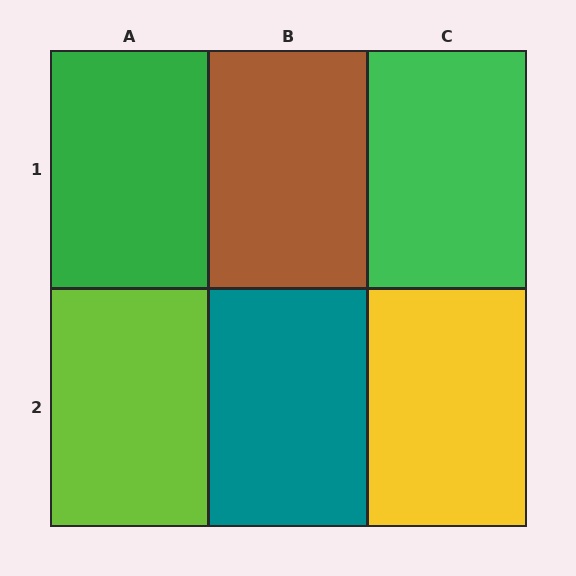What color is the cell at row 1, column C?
Green.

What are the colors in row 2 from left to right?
Lime, teal, yellow.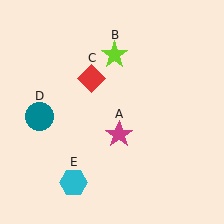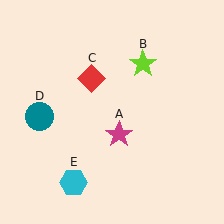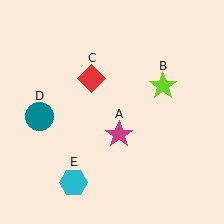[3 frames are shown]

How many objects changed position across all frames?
1 object changed position: lime star (object B).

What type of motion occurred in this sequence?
The lime star (object B) rotated clockwise around the center of the scene.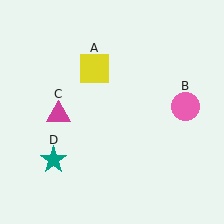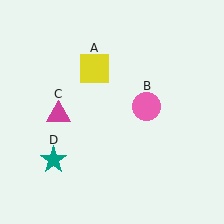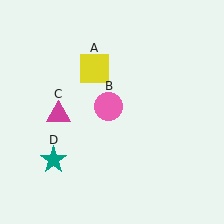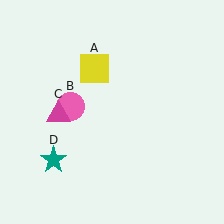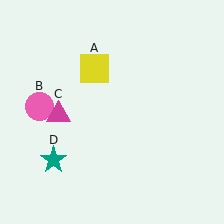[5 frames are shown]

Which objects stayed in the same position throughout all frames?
Yellow square (object A) and magenta triangle (object C) and teal star (object D) remained stationary.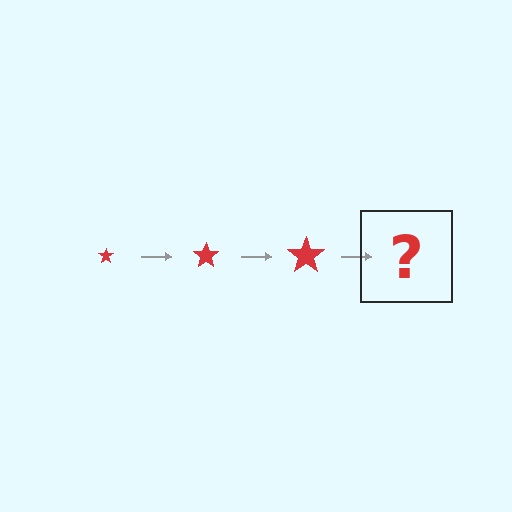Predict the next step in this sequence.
The next step is a red star, larger than the previous one.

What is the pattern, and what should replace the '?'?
The pattern is that the star gets progressively larger each step. The '?' should be a red star, larger than the previous one.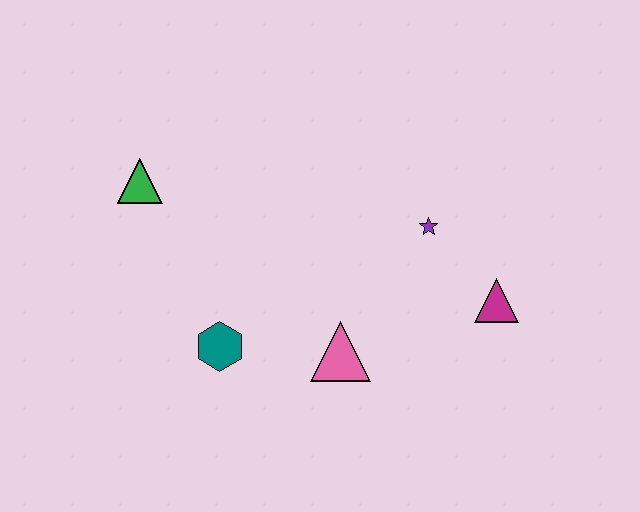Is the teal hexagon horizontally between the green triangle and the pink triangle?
Yes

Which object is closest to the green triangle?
The teal hexagon is closest to the green triangle.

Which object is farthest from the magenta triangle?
The green triangle is farthest from the magenta triangle.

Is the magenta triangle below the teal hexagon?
No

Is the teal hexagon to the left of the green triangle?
No